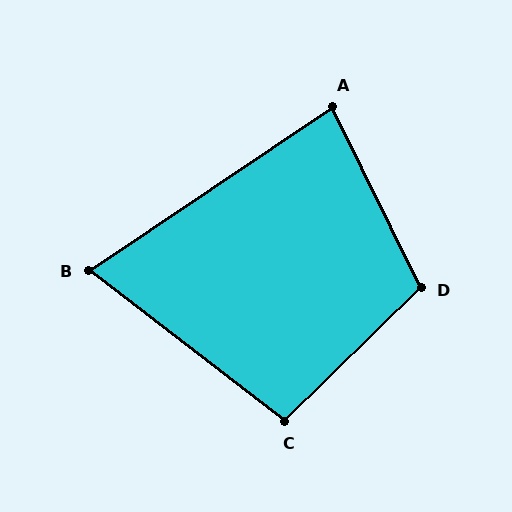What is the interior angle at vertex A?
Approximately 82 degrees (acute).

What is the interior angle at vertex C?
Approximately 98 degrees (obtuse).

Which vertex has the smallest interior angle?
B, at approximately 72 degrees.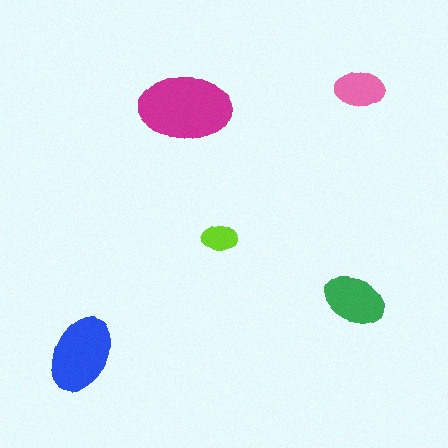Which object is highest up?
The pink ellipse is topmost.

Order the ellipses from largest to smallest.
the magenta one, the blue one, the green one, the pink one, the lime one.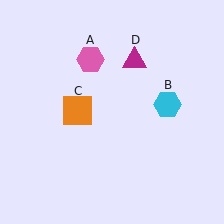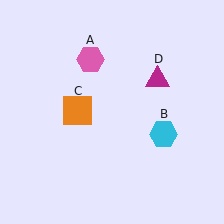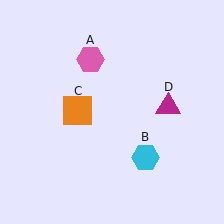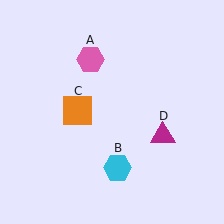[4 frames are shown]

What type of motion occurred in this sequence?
The cyan hexagon (object B), magenta triangle (object D) rotated clockwise around the center of the scene.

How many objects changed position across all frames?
2 objects changed position: cyan hexagon (object B), magenta triangle (object D).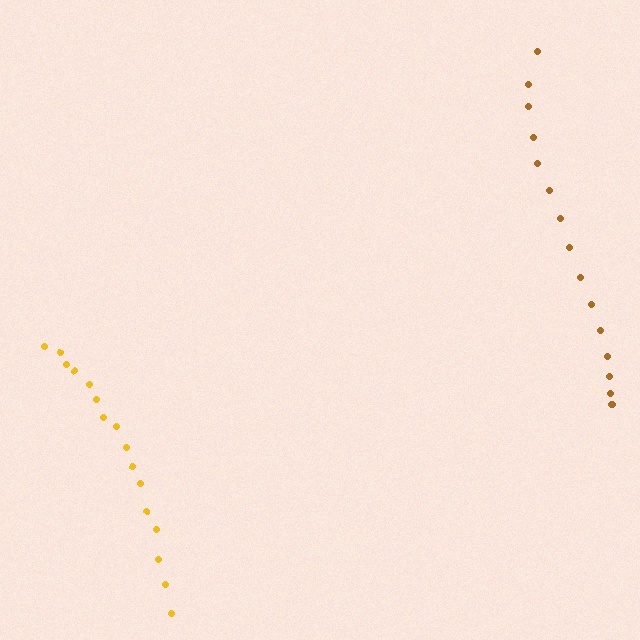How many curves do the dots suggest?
There are 2 distinct paths.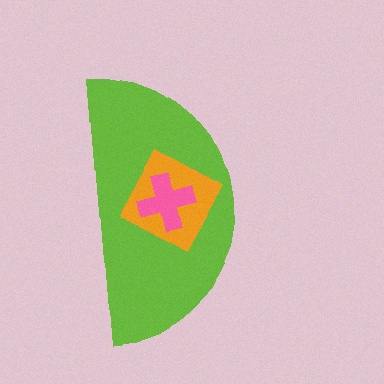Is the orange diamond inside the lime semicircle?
Yes.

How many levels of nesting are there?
3.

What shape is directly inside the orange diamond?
The pink cross.